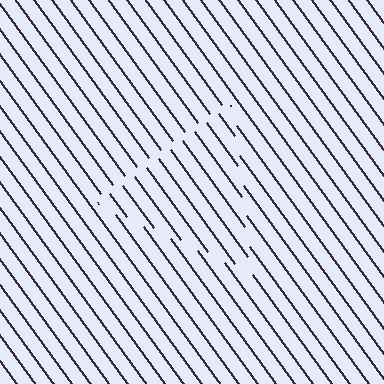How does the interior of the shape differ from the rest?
The interior of the shape contains the same grating, shifted by half a period — the contour is defined by the phase discontinuity where line-ends from the inner and outer gratings abut.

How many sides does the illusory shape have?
3 sides — the line-ends trace a triangle.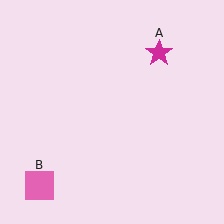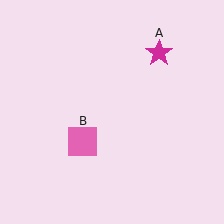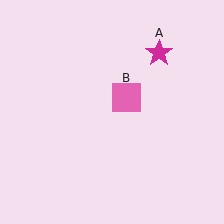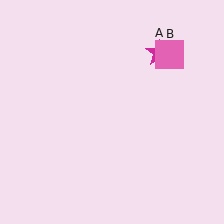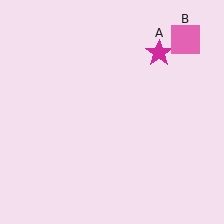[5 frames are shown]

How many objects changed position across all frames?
1 object changed position: pink square (object B).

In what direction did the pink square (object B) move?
The pink square (object B) moved up and to the right.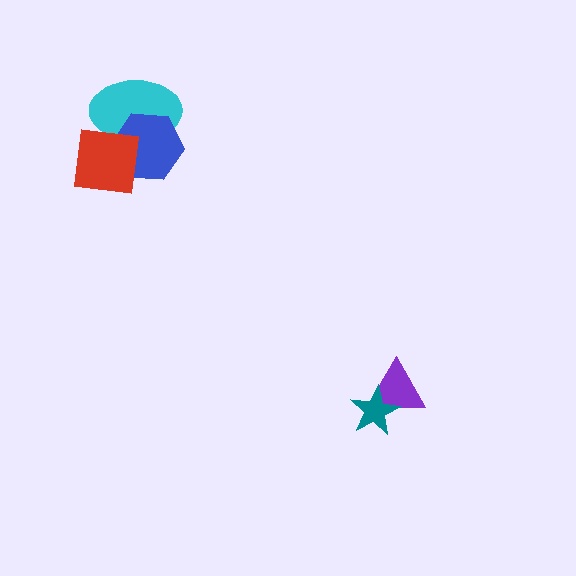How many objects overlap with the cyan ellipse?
2 objects overlap with the cyan ellipse.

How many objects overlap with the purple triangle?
1 object overlaps with the purple triangle.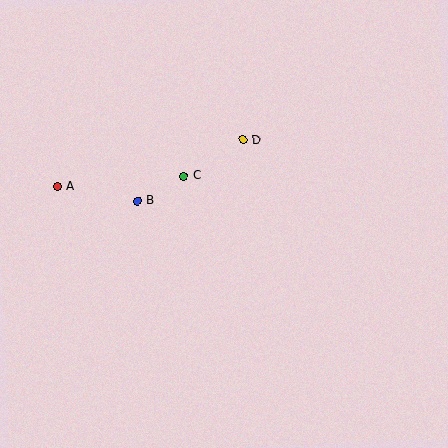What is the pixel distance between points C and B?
The distance between C and B is 53 pixels.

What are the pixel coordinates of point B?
Point B is at (137, 201).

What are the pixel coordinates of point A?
Point A is at (58, 187).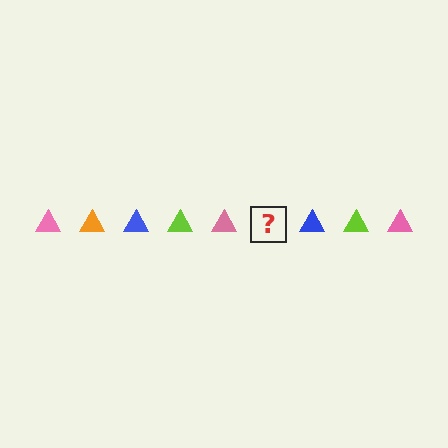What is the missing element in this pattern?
The missing element is an orange triangle.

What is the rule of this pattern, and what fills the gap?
The rule is that the pattern cycles through pink, orange, blue, lime triangles. The gap should be filled with an orange triangle.